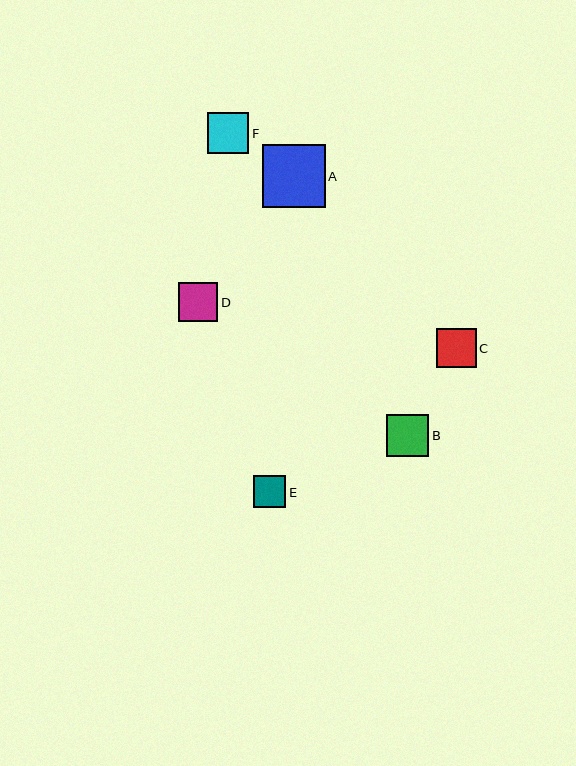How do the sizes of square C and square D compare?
Square C and square D are approximately the same size.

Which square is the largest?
Square A is the largest with a size of approximately 63 pixels.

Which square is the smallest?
Square E is the smallest with a size of approximately 33 pixels.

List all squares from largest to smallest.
From largest to smallest: A, B, F, C, D, E.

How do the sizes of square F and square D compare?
Square F and square D are approximately the same size.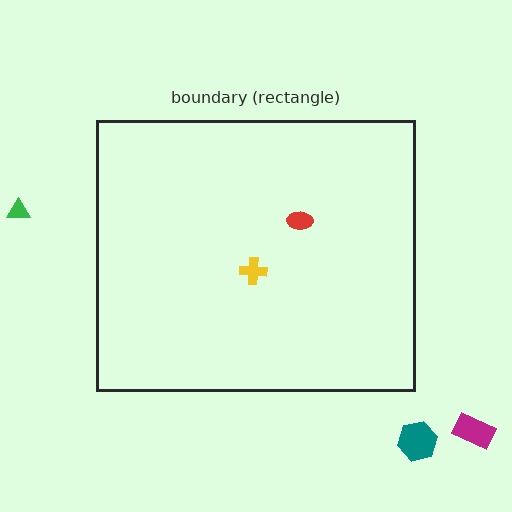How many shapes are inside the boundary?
2 inside, 3 outside.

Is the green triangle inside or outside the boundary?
Outside.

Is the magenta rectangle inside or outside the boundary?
Outside.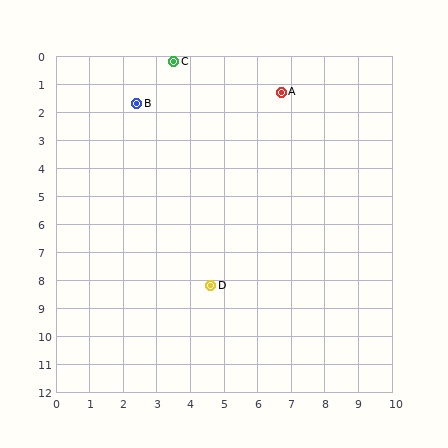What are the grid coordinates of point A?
Point A is at approximately (6.7, 1.3).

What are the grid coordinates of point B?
Point B is at approximately (2.4, 1.7).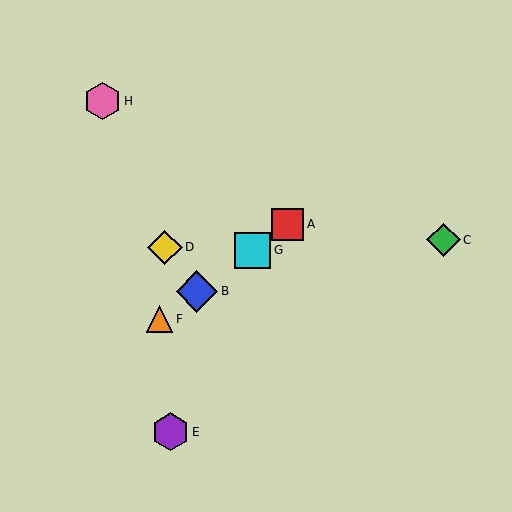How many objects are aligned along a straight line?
4 objects (A, B, F, G) are aligned along a straight line.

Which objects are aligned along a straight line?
Objects A, B, F, G are aligned along a straight line.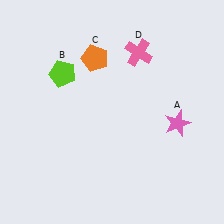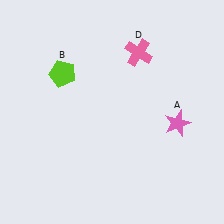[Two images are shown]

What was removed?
The orange pentagon (C) was removed in Image 2.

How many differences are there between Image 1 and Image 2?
There is 1 difference between the two images.